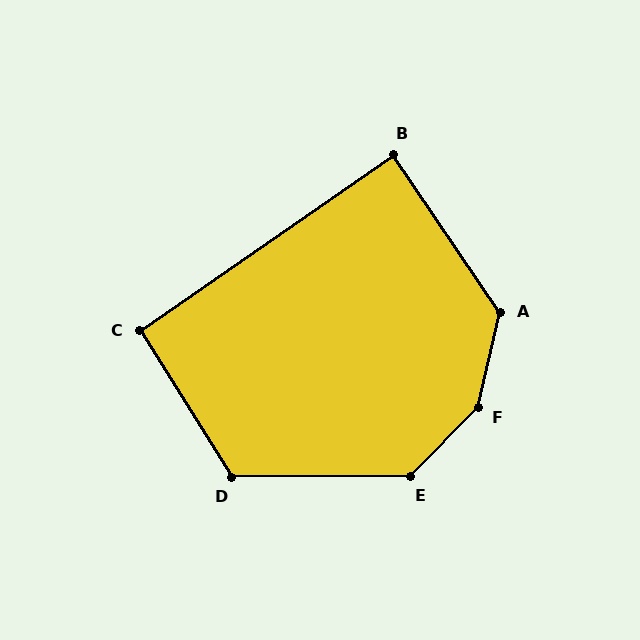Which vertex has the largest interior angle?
F, at approximately 149 degrees.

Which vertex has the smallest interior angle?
B, at approximately 90 degrees.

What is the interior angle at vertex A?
Approximately 133 degrees (obtuse).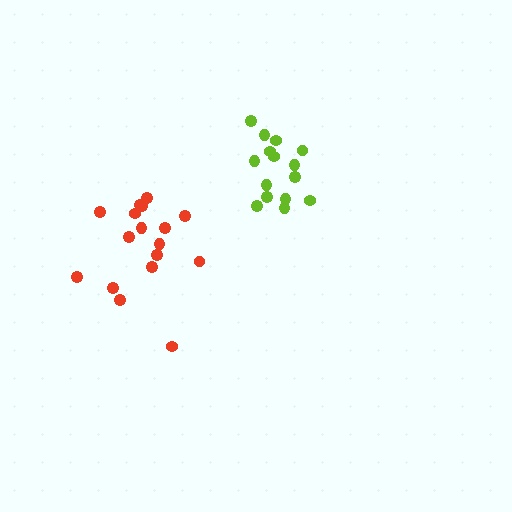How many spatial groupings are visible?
There are 2 spatial groupings.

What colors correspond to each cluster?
The clusters are colored: red, lime.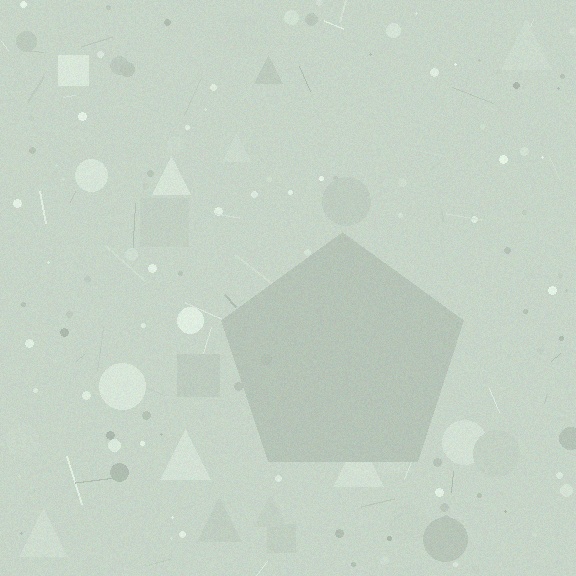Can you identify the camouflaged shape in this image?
The camouflaged shape is a pentagon.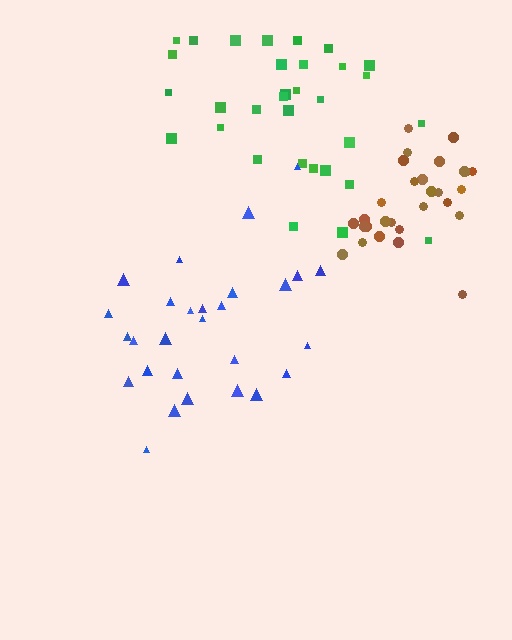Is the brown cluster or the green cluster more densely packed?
Brown.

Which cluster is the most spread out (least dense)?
Blue.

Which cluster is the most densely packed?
Brown.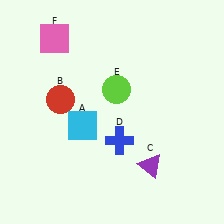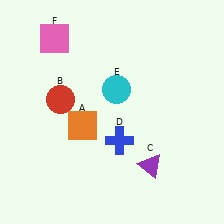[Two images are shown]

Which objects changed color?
A changed from cyan to orange. E changed from lime to cyan.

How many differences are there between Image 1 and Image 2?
There are 2 differences between the two images.